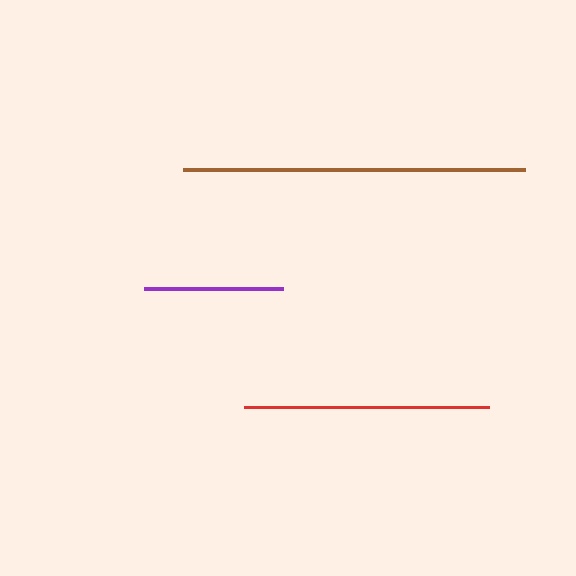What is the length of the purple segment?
The purple segment is approximately 139 pixels long.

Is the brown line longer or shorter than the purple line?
The brown line is longer than the purple line.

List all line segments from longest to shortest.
From longest to shortest: brown, red, purple.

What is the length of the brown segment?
The brown segment is approximately 341 pixels long.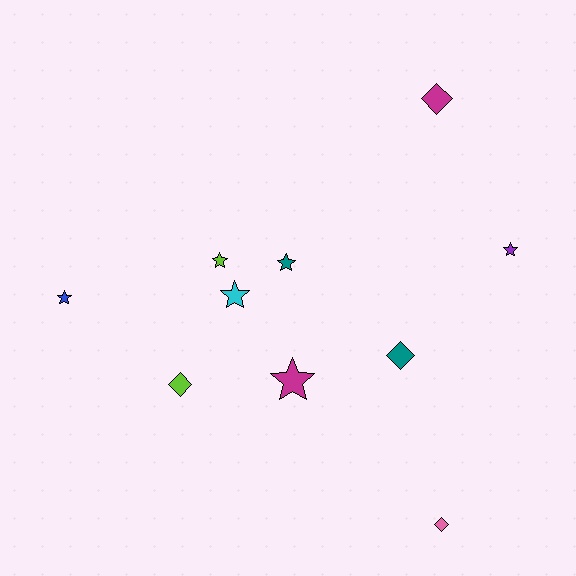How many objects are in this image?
There are 10 objects.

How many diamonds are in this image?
There are 4 diamonds.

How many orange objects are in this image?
There are no orange objects.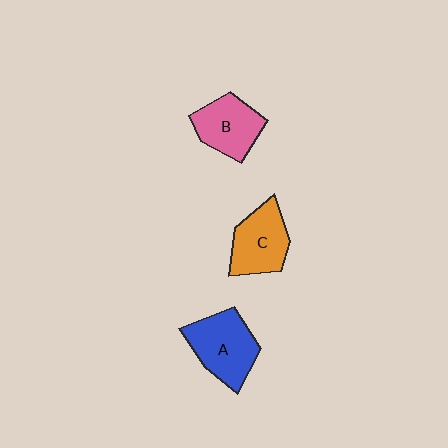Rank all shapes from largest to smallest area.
From largest to smallest: A (blue), C (orange), B (pink).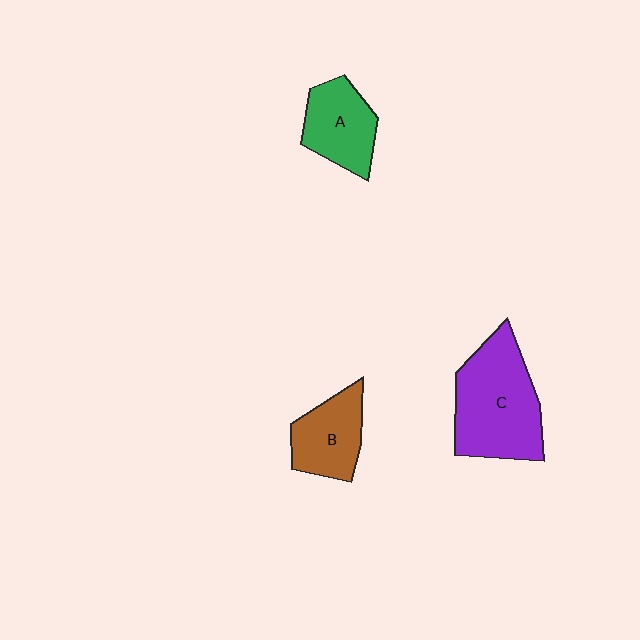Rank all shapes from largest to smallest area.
From largest to smallest: C (purple), A (green), B (brown).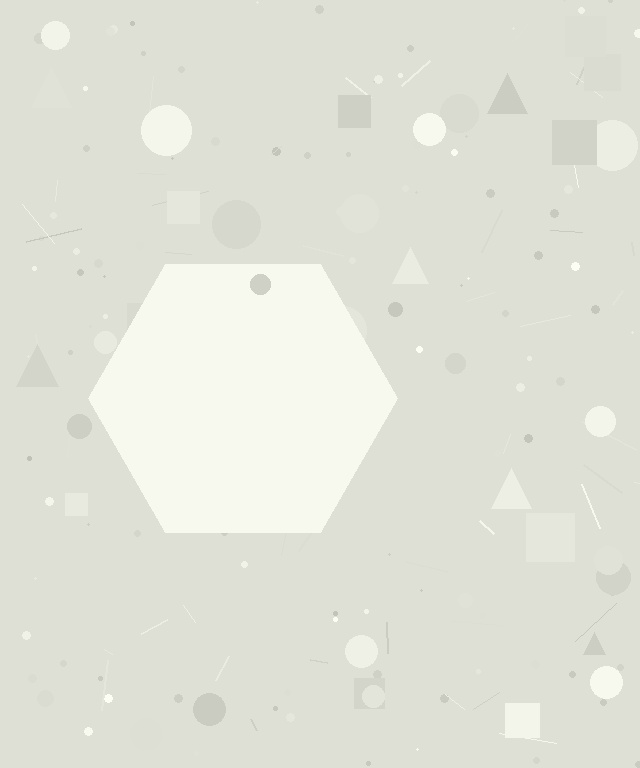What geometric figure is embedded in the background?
A hexagon is embedded in the background.